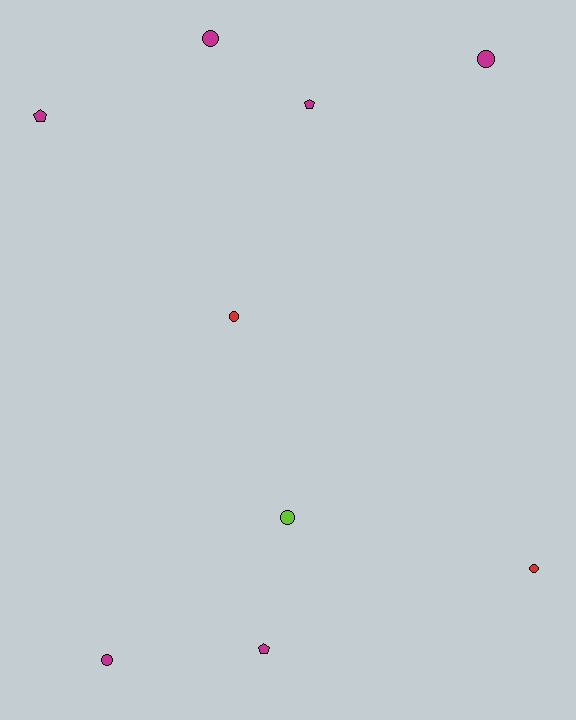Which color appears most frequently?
Magenta, with 6 objects.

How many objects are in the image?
There are 9 objects.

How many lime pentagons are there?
There are no lime pentagons.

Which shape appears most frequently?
Circle, with 6 objects.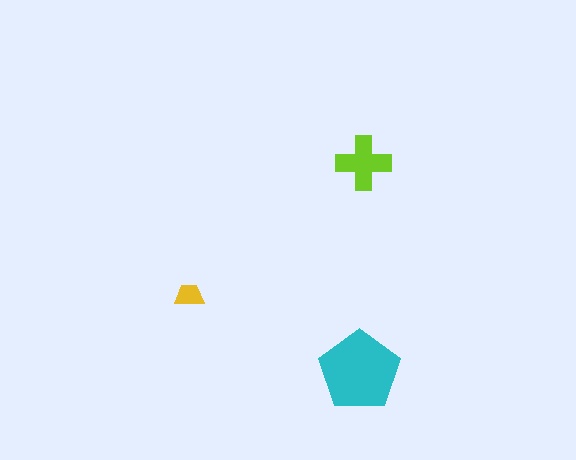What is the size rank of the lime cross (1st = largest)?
2nd.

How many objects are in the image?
There are 3 objects in the image.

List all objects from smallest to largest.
The yellow trapezoid, the lime cross, the cyan pentagon.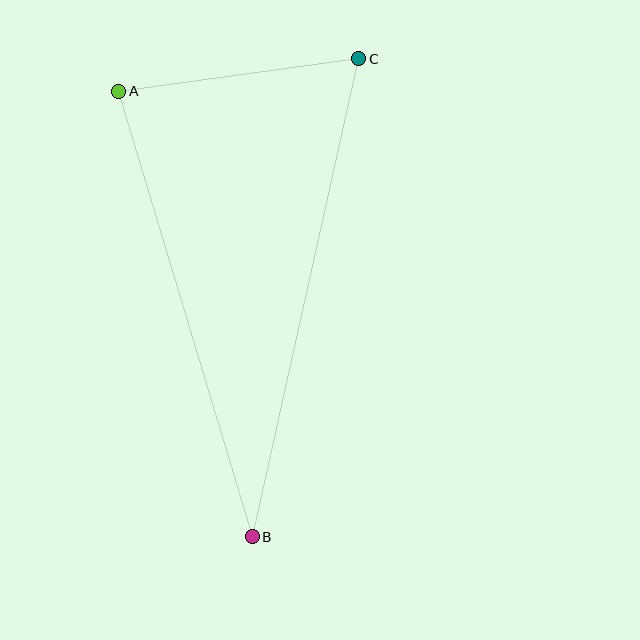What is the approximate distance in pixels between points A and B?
The distance between A and B is approximately 465 pixels.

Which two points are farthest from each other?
Points B and C are farthest from each other.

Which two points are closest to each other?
Points A and C are closest to each other.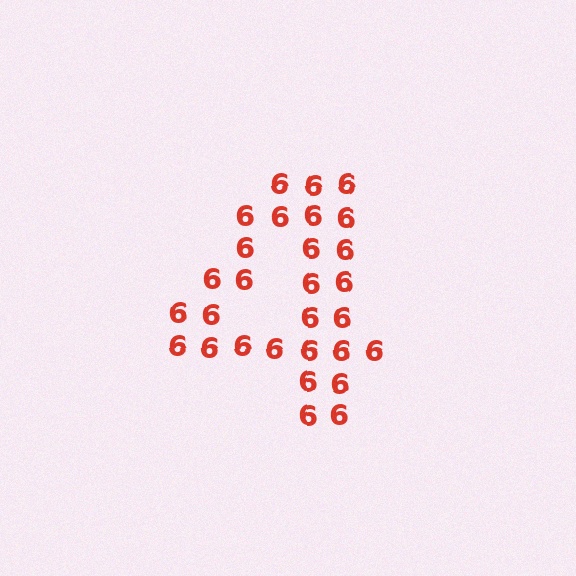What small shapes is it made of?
It is made of small digit 6's.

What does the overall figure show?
The overall figure shows the digit 4.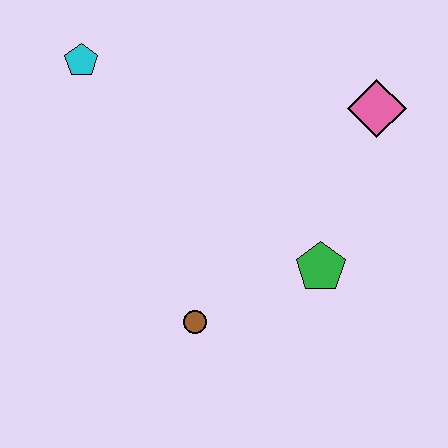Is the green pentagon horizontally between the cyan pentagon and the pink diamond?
Yes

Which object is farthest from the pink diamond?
The cyan pentagon is farthest from the pink diamond.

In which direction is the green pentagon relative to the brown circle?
The green pentagon is to the right of the brown circle.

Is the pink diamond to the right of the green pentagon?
Yes